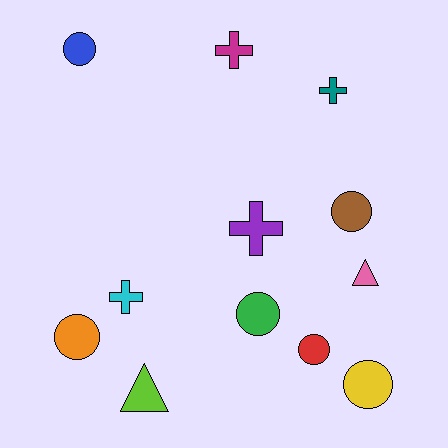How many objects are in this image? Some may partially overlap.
There are 12 objects.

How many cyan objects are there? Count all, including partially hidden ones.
There is 1 cyan object.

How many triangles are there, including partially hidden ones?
There are 2 triangles.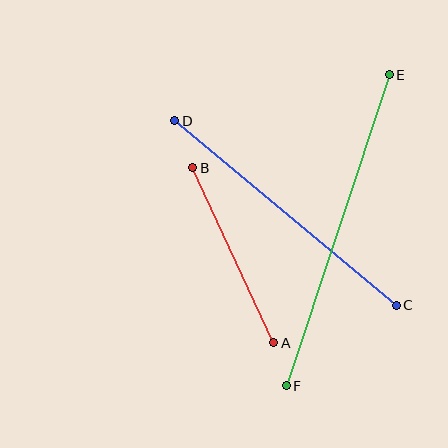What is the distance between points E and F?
The distance is approximately 328 pixels.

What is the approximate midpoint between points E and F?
The midpoint is at approximately (338, 230) pixels.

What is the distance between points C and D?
The distance is approximately 288 pixels.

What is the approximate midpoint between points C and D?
The midpoint is at approximately (286, 213) pixels.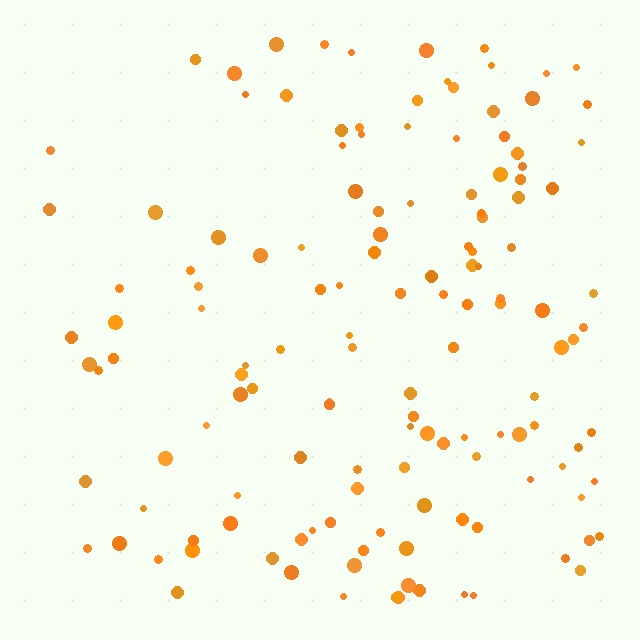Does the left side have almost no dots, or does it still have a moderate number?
Still a moderate number, just noticeably fewer than the right.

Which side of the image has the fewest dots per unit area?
The left.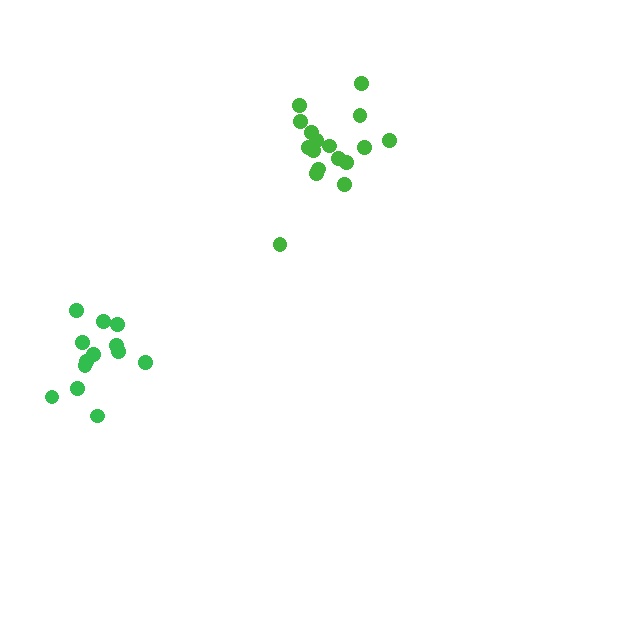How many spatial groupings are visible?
There are 2 spatial groupings.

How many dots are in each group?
Group 1: 17 dots, Group 2: 13 dots (30 total).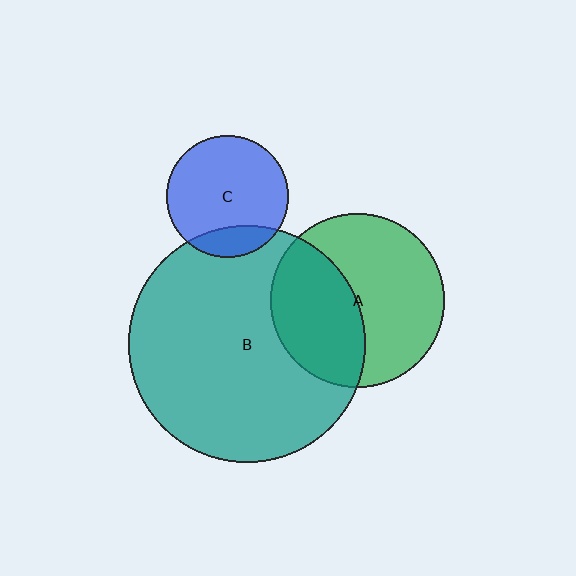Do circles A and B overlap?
Yes.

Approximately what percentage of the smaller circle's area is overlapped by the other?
Approximately 40%.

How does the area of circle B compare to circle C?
Approximately 3.8 times.